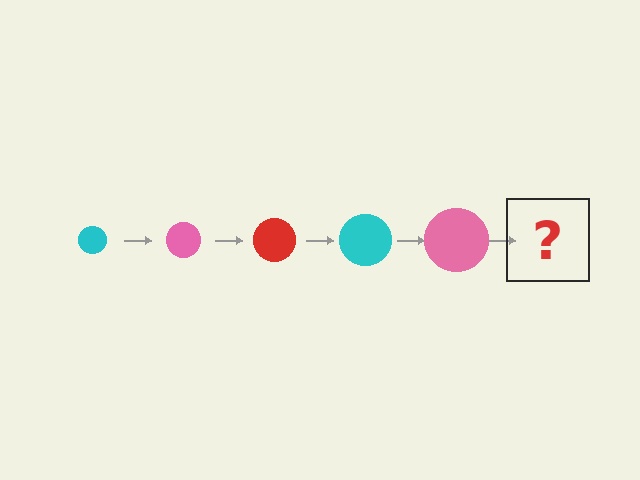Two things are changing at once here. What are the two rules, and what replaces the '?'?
The two rules are that the circle grows larger each step and the color cycles through cyan, pink, and red. The '?' should be a red circle, larger than the previous one.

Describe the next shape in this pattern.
It should be a red circle, larger than the previous one.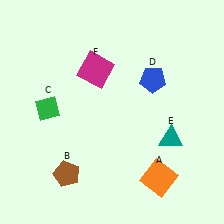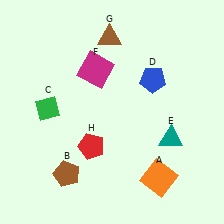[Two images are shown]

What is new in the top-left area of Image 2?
A brown triangle (G) was added in the top-left area of Image 2.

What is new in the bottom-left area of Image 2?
A red pentagon (H) was added in the bottom-left area of Image 2.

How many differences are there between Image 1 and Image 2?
There are 2 differences between the two images.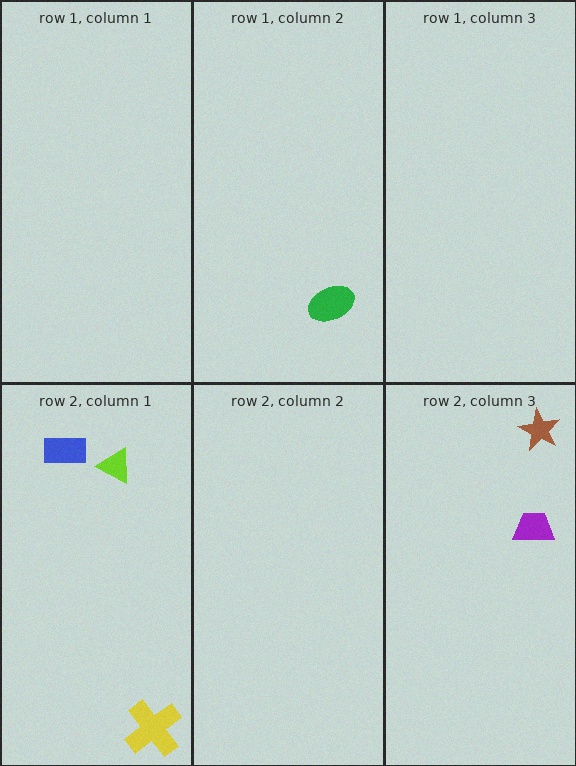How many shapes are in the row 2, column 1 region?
3.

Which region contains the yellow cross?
The row 2, column 1 region.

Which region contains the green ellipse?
The row 1, column 2 region.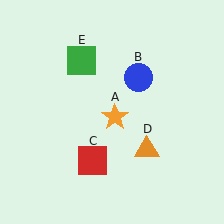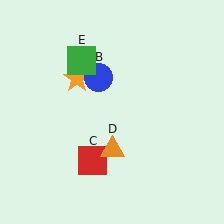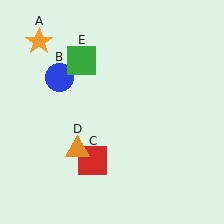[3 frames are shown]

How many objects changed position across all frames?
3 objects changed position: orange star (object A), blue circle (object B), orange triangle (object D).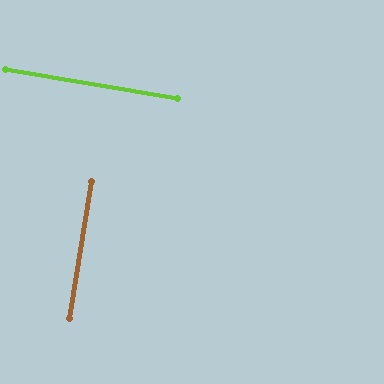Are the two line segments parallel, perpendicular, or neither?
Perpendicular — they meet at approximately 90°.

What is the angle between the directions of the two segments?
Approximately 90 degrees.